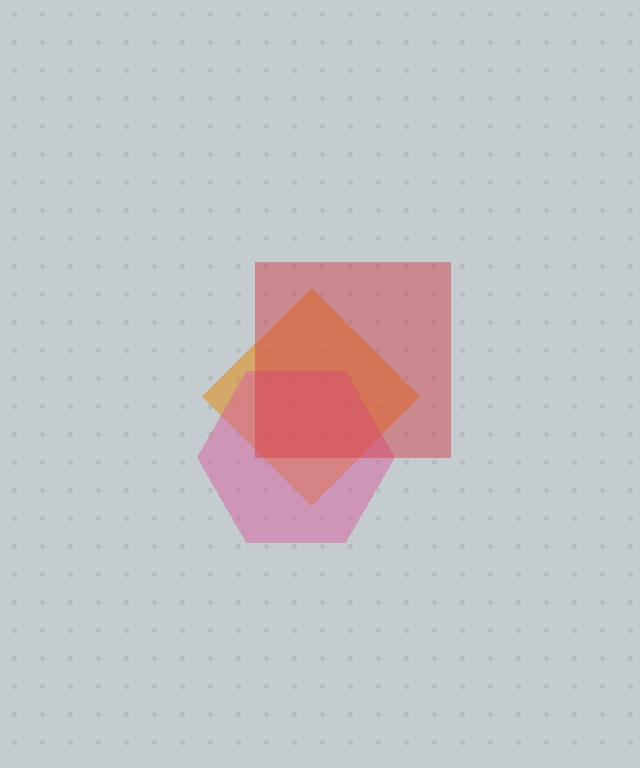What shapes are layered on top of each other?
The layered shapes are: an orange diamond, a pink hexagon, a red square.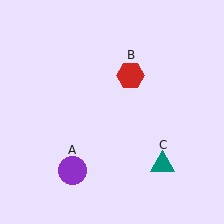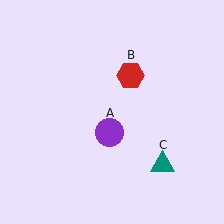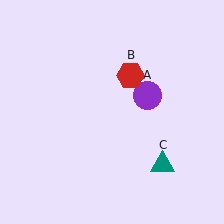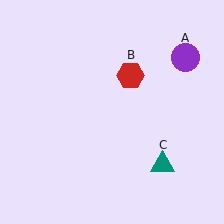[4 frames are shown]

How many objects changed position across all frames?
1 object changed position: purple circle (object A).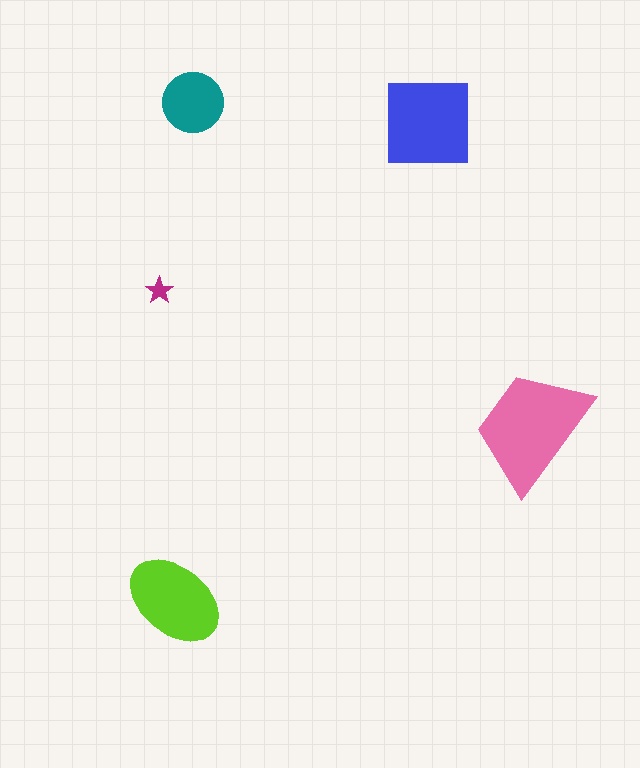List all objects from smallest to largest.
The magenta star, the teal circle, the lime ellipse, the blue square, the pink trapezoid.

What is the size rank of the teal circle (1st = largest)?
4th.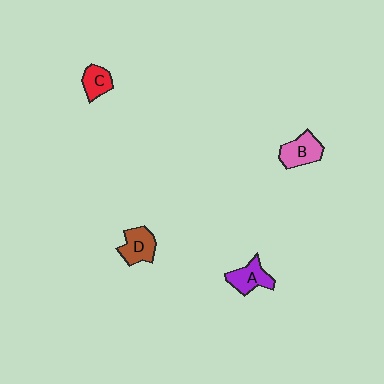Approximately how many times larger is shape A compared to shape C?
Approximately 1.4 times.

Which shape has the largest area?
Shape B (pink).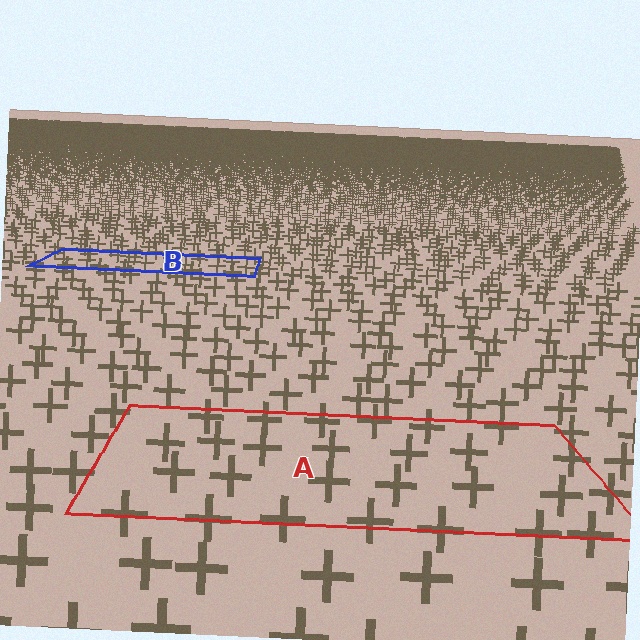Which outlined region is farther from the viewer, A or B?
Region B is farther from the viewer — the texture elements inside it appear smaller and more densely packed.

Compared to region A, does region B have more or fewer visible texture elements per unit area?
Region B has more texture elements per unit area — they are packed more densely because it is farther away.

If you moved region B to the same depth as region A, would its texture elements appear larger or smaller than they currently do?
They would appear larger. At a closer depth, the same texture elements are projected at a bigger on-screen size.